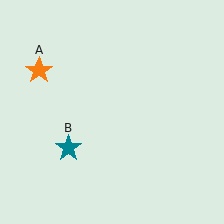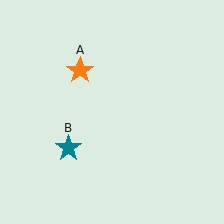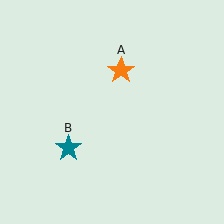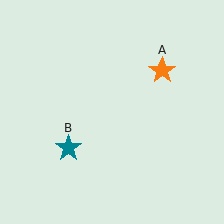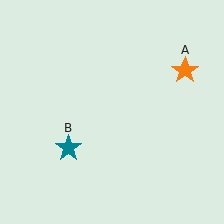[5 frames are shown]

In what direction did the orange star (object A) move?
The orange star (object A) moved right.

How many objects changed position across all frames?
1 object changed position: orange star (object A).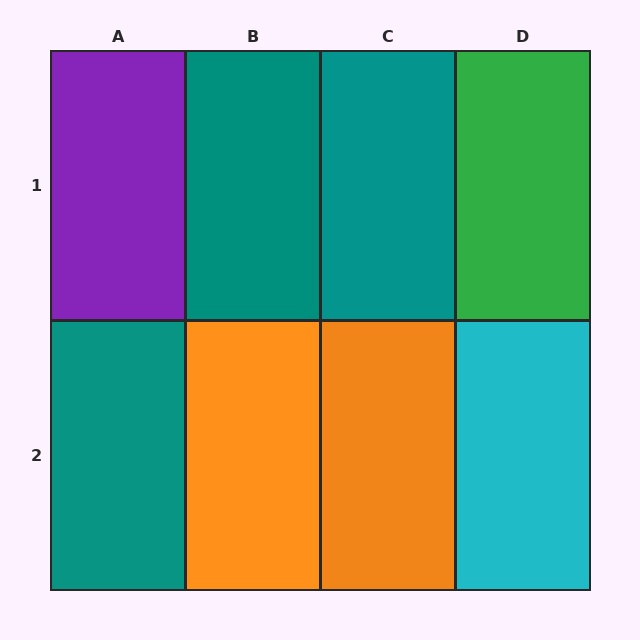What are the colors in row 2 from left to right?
Teal, orange, orange, cyan.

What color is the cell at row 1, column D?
Green.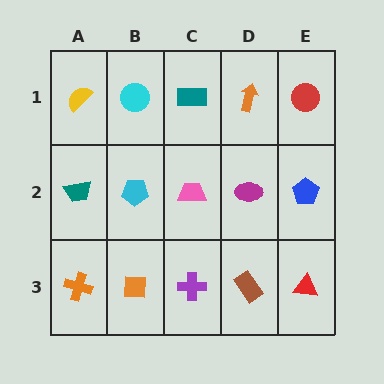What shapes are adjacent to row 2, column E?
A red circle (row 1, column E), a red triangle (row 3, column E), a magenta ellipse (row 2, column D).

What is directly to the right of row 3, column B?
A purple cross.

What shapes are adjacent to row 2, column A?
A yellow semicircle (row 1, column A), an orange cross (row 3, column A), a cyan pentagon (row 2, column B).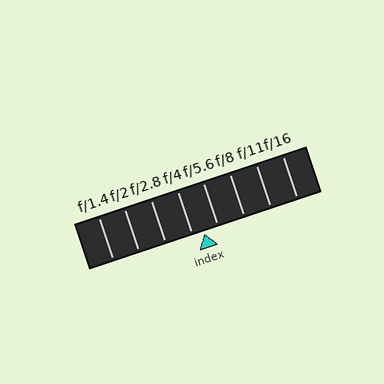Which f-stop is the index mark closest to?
The index mark is closest to f/4.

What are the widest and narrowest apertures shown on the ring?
The widest aperture shown is f/1.4 and the narrowest is f/16.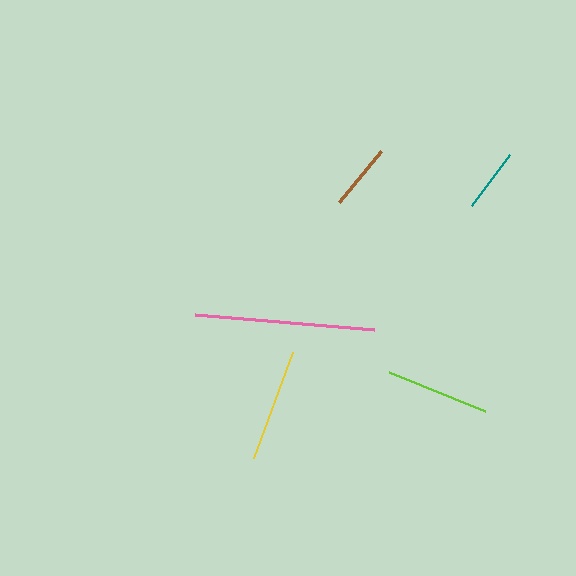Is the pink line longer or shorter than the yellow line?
The pink line is longer than the yellow line.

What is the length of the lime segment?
The lime segment is approximately 104 pixels long.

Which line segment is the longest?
The pink line is the longest at approximately 180 pixels.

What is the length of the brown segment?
The brown segment is approximately 66 pixels long.